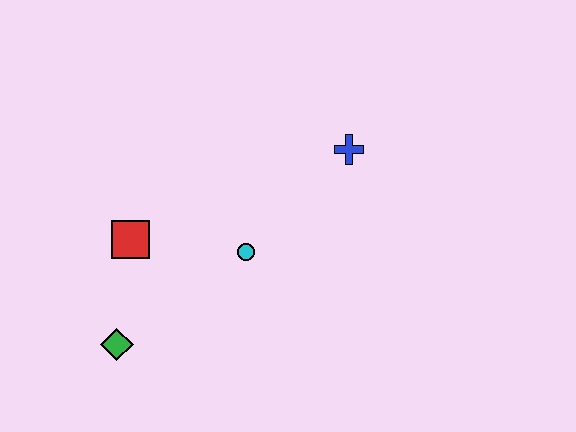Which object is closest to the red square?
The green diamond is closest to the red square.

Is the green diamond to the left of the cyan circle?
Yes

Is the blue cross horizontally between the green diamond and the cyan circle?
No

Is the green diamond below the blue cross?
Yes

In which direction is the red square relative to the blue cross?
The red square is to the left of the blue cross.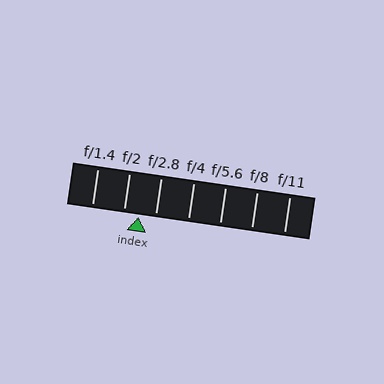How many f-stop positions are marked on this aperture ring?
There are 7 f-stop positions marked.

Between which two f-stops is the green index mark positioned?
The index mark is between f/2 and f/2.8.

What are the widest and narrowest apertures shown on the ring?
The widest aperture shown is f/1.4 and the narrowest is f/11.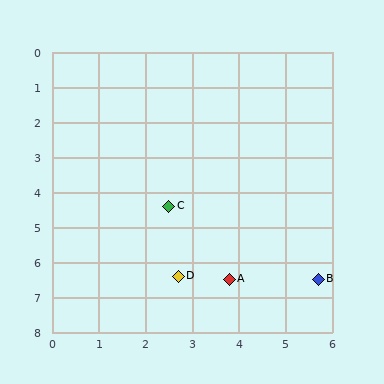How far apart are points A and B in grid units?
Points A and B are about 1.9 grid units apart.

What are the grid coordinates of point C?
Point C is at approximately (2.5, 4.4).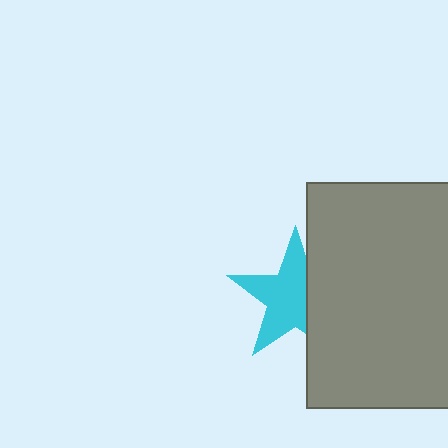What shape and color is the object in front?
The object in front is a gray rectangle.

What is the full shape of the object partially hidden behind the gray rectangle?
The partially hidden object is a cyan star.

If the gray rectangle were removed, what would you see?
You would see the complete cyan star.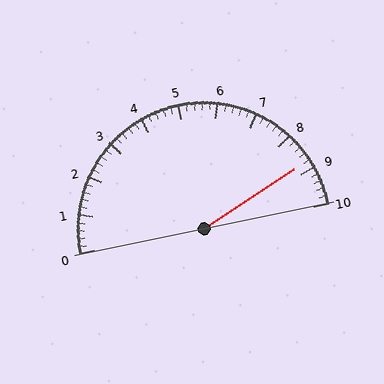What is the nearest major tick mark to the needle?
The nearest major tick mark is 9.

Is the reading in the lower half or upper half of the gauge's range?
The reading is in the upper half of the range (0 to 10).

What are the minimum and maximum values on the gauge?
The gauge ranges from 0 to 10.